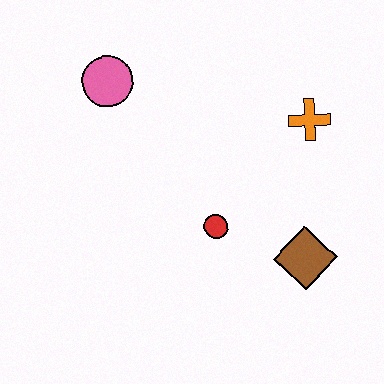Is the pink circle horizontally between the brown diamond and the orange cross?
No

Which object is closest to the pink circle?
The red circle is closest to the pink circle.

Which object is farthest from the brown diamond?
The pink circle is farthest from the brown diamond.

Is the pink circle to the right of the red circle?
No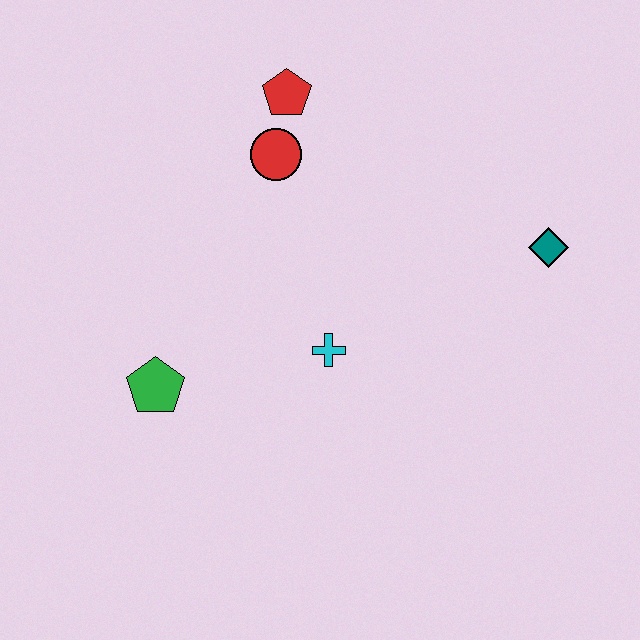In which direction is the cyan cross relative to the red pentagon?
The cyan cross is below the red pentagon.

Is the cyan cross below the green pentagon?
No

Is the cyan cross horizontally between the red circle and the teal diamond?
Yes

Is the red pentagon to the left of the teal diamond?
Yes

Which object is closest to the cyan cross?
The green pentagon is closest to the cyan cross.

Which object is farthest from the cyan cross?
The red pentagon is farthest from the cyan cross.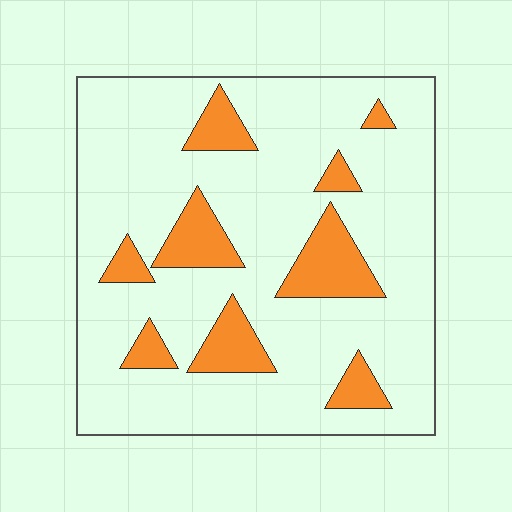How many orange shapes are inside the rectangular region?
9.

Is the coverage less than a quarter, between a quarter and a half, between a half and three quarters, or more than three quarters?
Less than a quarter.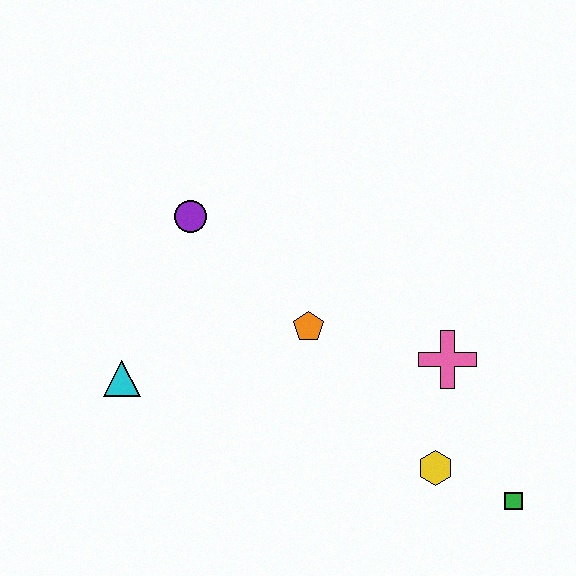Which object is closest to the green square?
The yellow hexagon is closest to the green square.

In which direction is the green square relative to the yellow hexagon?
The green square is to the right of the yellow hexagon.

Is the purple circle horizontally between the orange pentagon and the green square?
No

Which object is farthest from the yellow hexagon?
The purple circle is farthest from the yellow hexagon.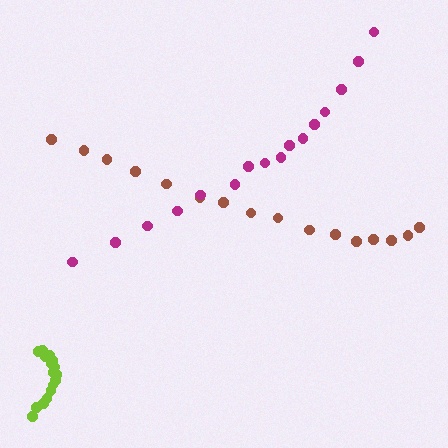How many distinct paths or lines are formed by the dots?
There are 3 distinct paths.